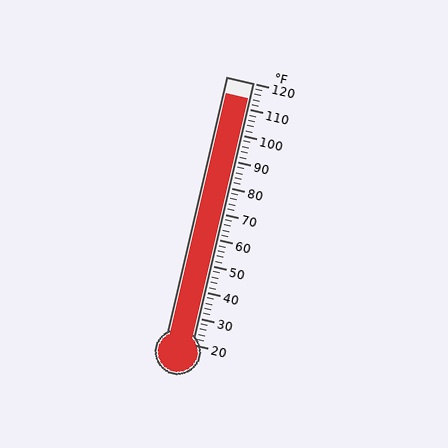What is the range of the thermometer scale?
The thermometer scale ranges from 20°F to 120°F.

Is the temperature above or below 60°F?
The temperature is above 60°F.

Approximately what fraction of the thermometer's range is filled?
The thermometer is filled to approximately 95% of its range.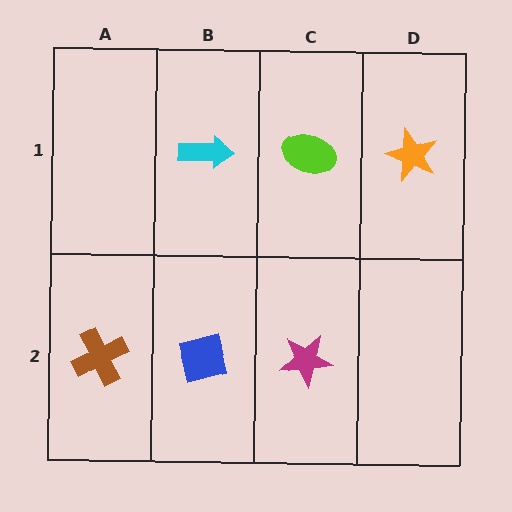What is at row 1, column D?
An orange star.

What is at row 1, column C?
A lime ellipse.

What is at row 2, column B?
A blue square.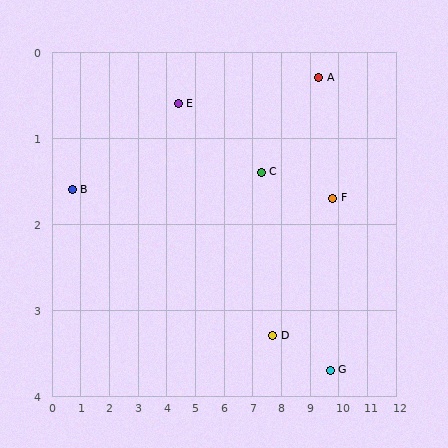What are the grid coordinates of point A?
Point A is at approximately (9.3, 0.3).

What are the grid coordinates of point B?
Point B is at approximately (0.7, 1.6).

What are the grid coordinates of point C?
Point C is at approximately (7.3, 1.4).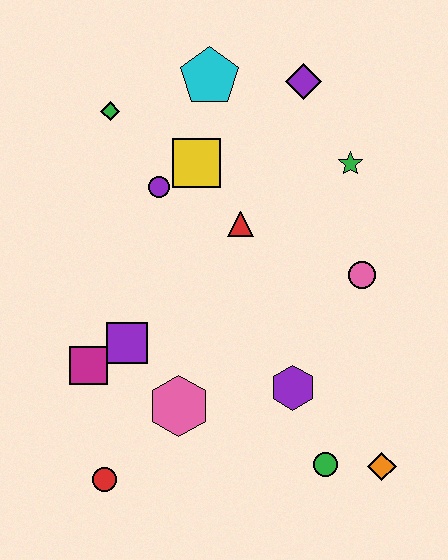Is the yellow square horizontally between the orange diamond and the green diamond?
Yes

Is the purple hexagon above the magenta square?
No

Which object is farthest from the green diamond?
The orange diamond is farthest from the green diamond.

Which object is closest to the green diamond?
The purple circle is closest to the green diamond.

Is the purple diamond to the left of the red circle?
No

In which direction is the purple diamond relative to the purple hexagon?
The purple diamond is above the purple hexagon.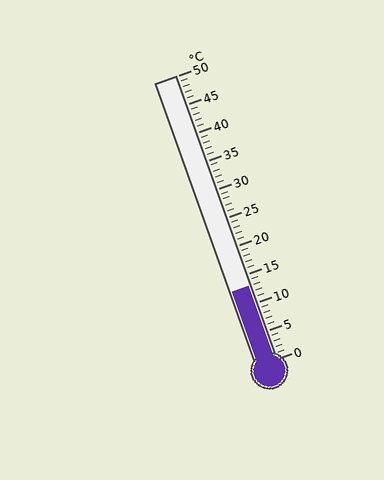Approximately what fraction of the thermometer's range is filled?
The thermometer is filled to approximately 25% of its range.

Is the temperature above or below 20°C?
The temperature is below 20°C.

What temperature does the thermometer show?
The thermometer shows approximately 13°C.